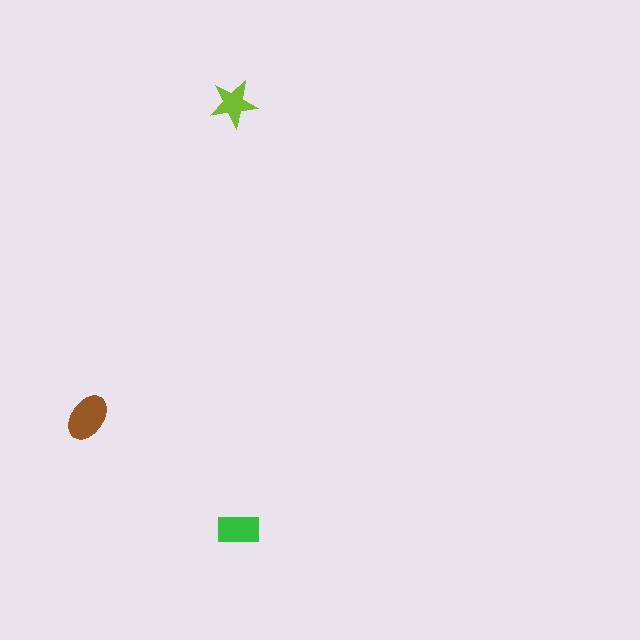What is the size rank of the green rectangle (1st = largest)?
2nd.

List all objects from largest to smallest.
The brown ellipse, the green rectangle, the lime star.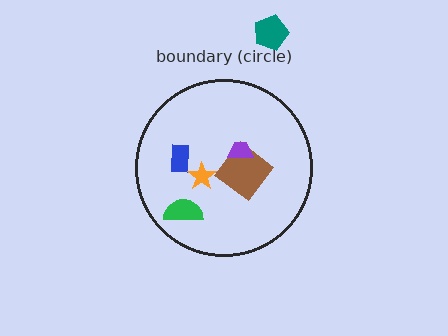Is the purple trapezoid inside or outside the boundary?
Inside.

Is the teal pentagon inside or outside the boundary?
Outside.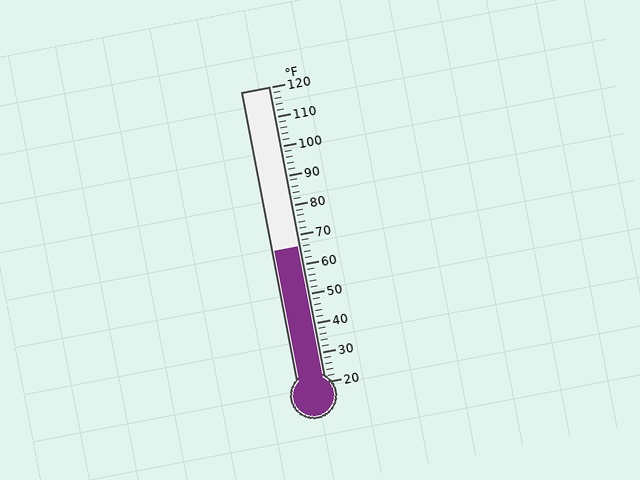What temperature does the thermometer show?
The thermometer shows approximately 66°F.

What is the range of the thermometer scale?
The thermometer scale ranges from 20°F to 120°F.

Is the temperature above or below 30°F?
The temperature is above 30°F.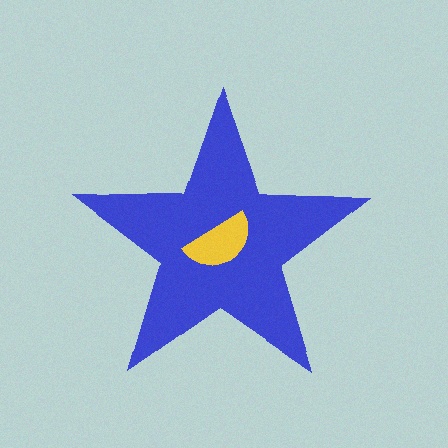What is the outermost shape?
The blue star.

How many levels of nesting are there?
2.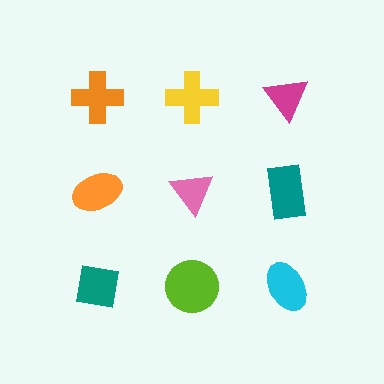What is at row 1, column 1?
An orange cross.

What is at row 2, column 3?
A teal rectangle.